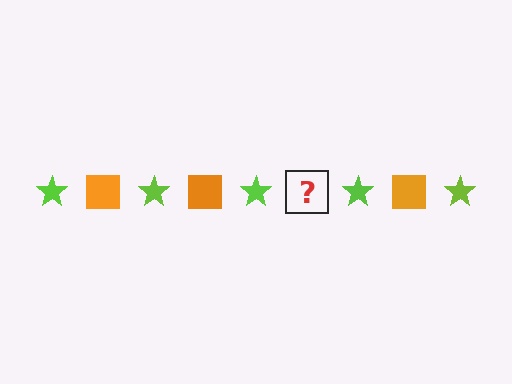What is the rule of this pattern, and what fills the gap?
The rule is that the pattern alternates between lime star and orange square. The gap should be filled with an orange square.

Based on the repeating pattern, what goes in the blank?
The blank should be an orange square.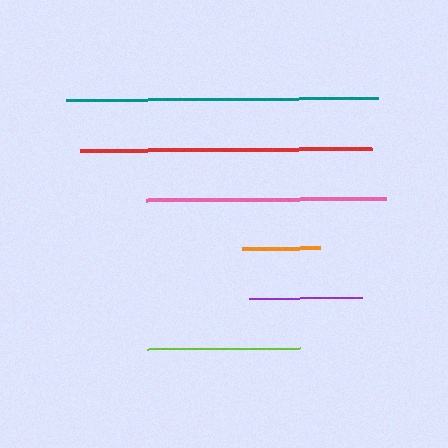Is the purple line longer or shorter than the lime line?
The lime line is longer than the purple line.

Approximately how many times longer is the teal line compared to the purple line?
The teal line is approximately 2.8 times the length of the purple line.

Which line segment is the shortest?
The orange line is the shortest at approximately 77 pixels.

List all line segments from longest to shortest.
From longest to shortest: teal, red, pink, lime, purple, orange.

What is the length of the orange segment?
The orange segment is approximately 77 pixels long.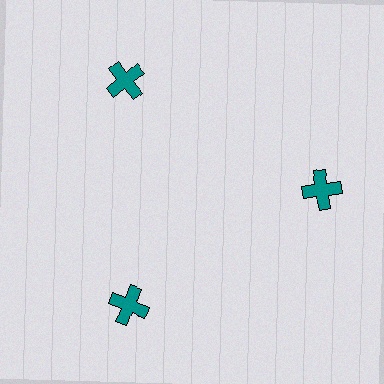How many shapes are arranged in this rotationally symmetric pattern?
There are 3 shapes, arranged in 3 groups of 1.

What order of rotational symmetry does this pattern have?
This pattern has 3-fold rotational symmetry.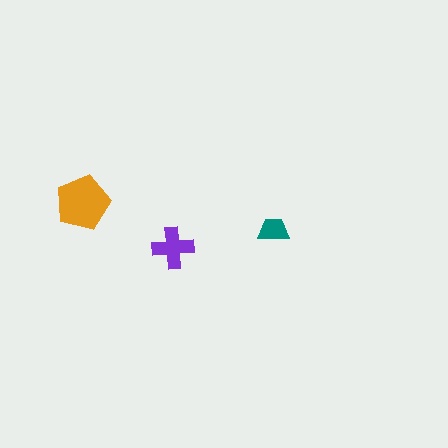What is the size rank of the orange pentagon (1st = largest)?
1st.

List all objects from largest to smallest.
The orange pentagon, the purple cross, the teal trapezoid.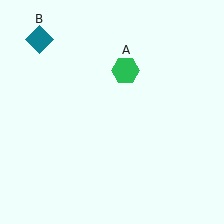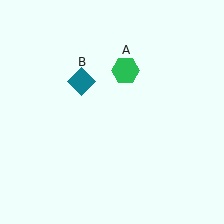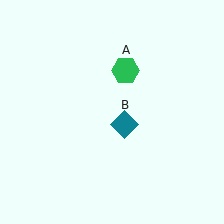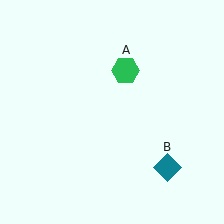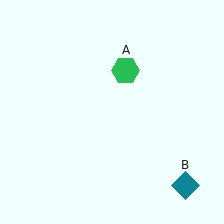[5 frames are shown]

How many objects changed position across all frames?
1 object changed position: teal diamond (object B).